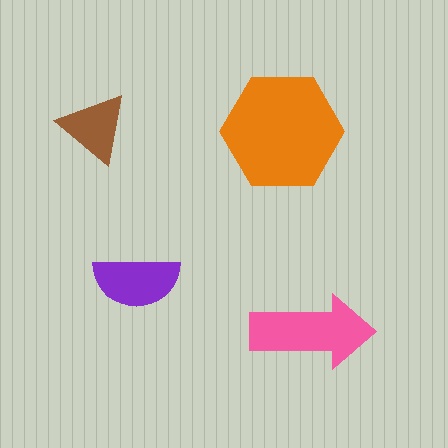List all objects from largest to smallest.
The orange hexagon, the pink arrow, the purple semicircle, the brown triangle.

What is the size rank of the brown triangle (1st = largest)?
4th.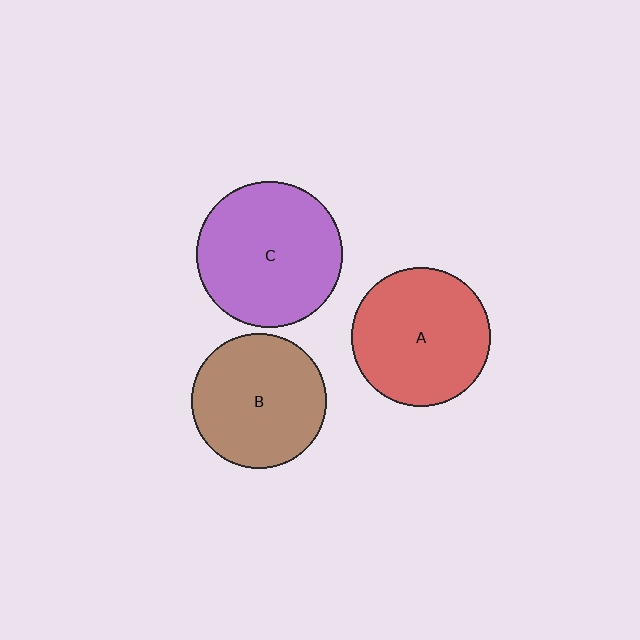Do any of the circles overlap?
No, none of the circles overlap.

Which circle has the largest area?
Circle C (purple).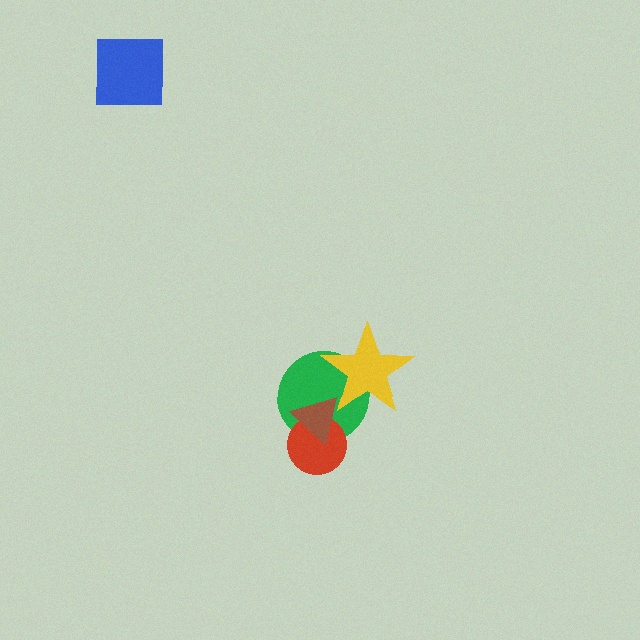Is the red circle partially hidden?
Yes, it is partially covered by another shape.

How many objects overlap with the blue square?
0 objects overlap with the blue square.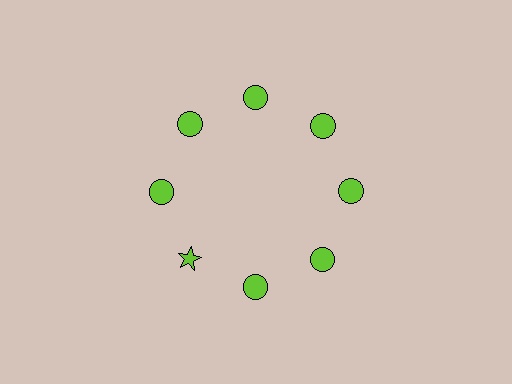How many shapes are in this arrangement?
There are 8 shapes arranged in a ring pattern.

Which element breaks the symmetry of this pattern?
The lime star at roughly the 8 o'clock position breaks the symmetry. All other shapes are lime circles.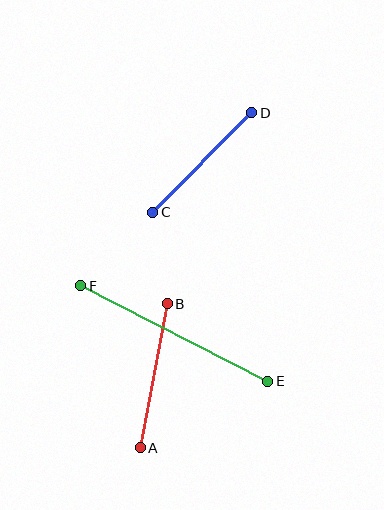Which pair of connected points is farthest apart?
Points E and F are farthest apart.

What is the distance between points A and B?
The distance is approximately 146 pixels.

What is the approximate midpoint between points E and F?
The midpoint is at approximately (174, 333) pixels.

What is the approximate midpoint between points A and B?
The midpoint is at approximately (154, 376) pixels.